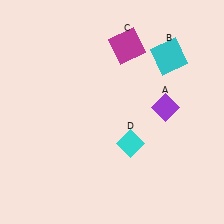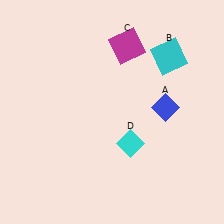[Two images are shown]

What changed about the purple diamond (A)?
In Image 1, A is purple. In Image 2, it changed to blue.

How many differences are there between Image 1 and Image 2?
There is 1 difference between the two images.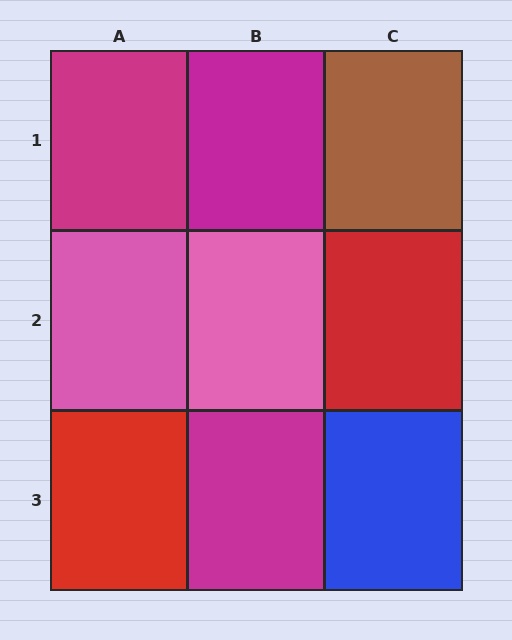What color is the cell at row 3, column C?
Blue.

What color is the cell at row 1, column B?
Magenta.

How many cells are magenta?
3 cells are magenta.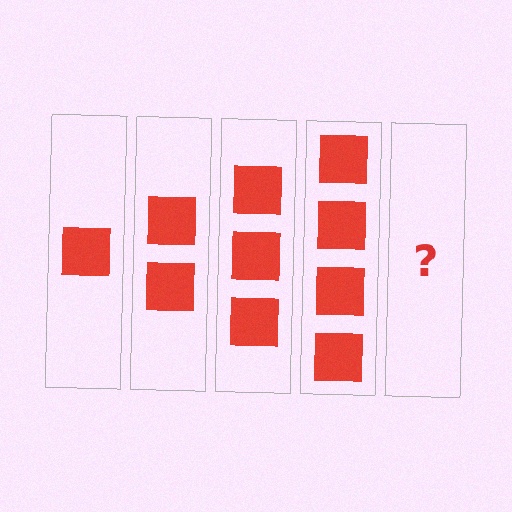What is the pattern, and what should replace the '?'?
The pattern is that each step adds one more square. The '?' should be 5 squares.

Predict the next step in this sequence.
The next step is 5 squares.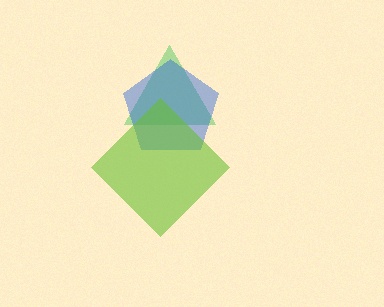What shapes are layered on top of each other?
The layered shapes are: a green triangle, a blue pentagon, a lime diamond.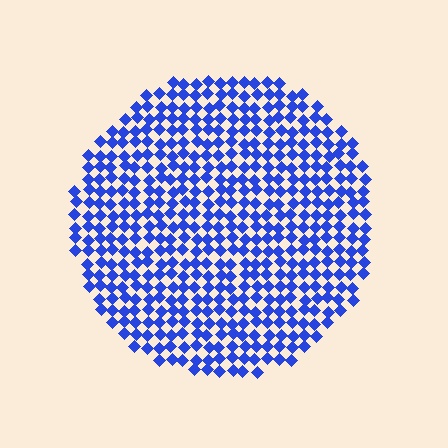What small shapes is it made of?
It is made of small diamonds.